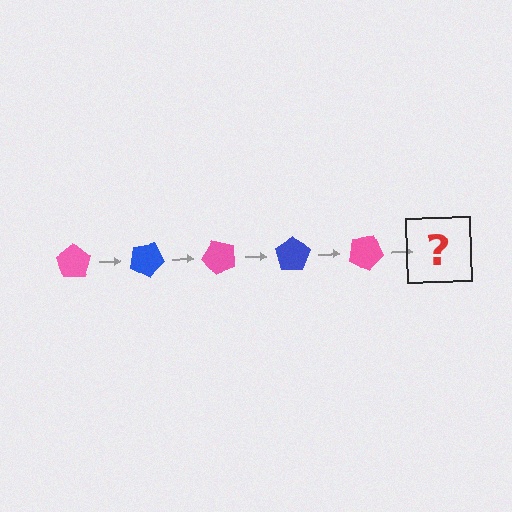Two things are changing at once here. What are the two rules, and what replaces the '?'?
The two rules are that it rotates 25 degrees each step and the color cycles through pink and blue. The '?' should be a blue pentagon, rotated 125 degrees from the start.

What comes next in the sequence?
The next element should be a blue pentagon, rotated 125 degrees from the start.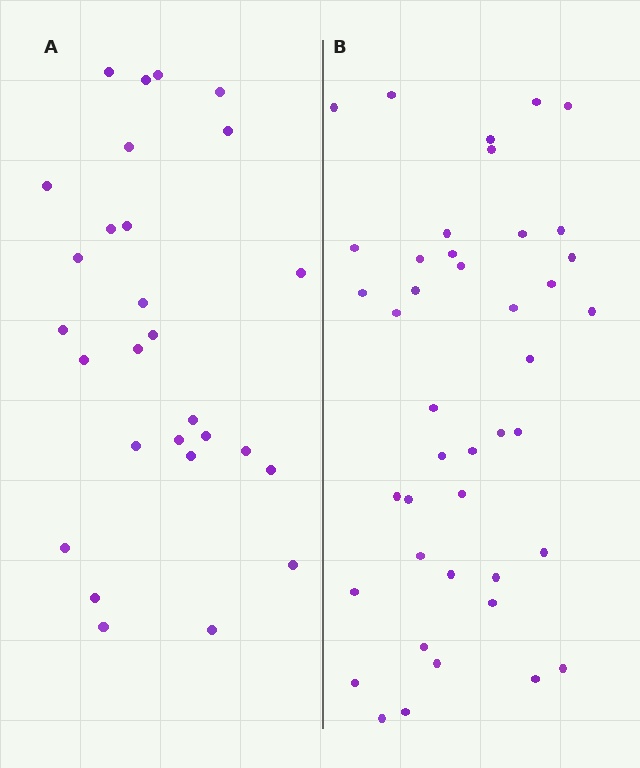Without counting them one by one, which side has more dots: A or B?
Region B (the right region) has more dots.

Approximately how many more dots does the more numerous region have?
Region B has approximately 15 more dots than region A.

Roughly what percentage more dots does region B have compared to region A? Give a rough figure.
About 50% more.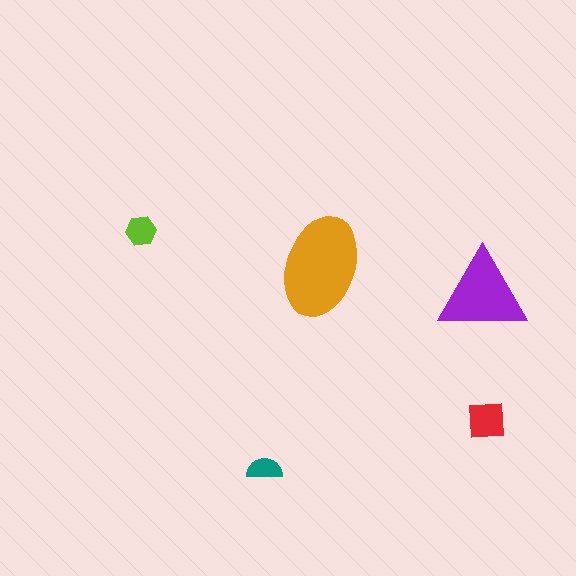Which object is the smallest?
The teal semicircle.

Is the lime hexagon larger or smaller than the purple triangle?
Smaller.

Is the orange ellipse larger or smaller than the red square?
Larger.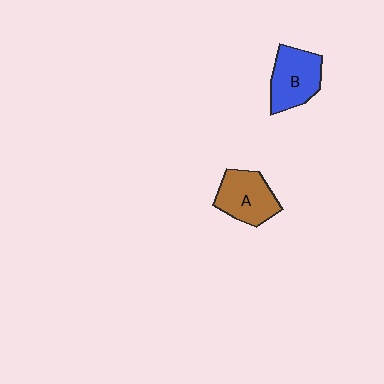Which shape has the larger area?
Shape B (blue).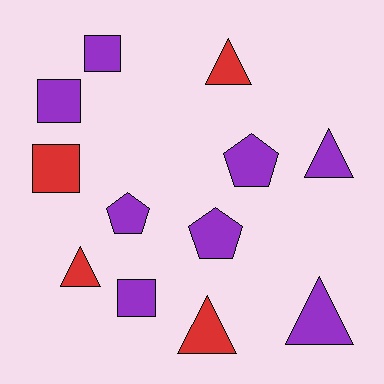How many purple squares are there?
There are 3 purple squares.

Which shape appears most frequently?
Triangle, with 5 objects.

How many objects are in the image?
There are 12 objects.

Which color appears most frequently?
Purple, with 8 objects.